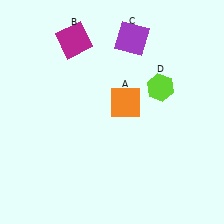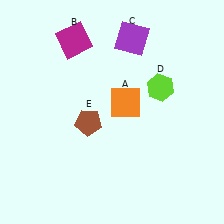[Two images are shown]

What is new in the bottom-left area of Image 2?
A brown pentagon (E) was added in the bottom-left area of Image 2.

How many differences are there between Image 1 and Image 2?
There is 1 difference between the two images.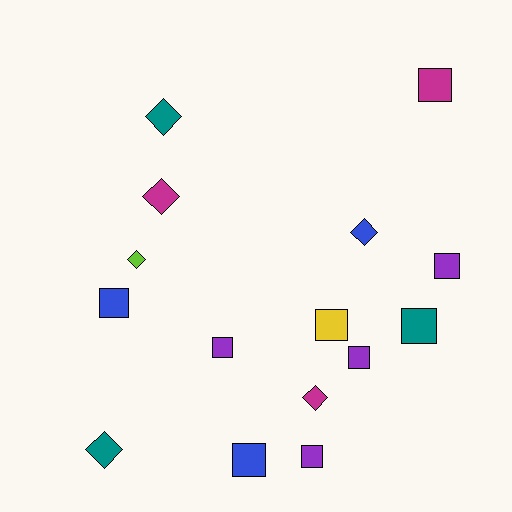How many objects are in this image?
There are 15 objects.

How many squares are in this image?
There are 9 squares.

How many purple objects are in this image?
There are 4 purple objects.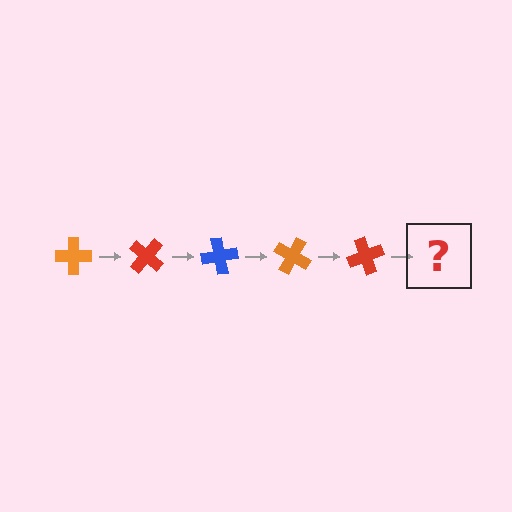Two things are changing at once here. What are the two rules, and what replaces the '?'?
The two rules are that it rotates 40 degrees each step and the color cycles through orange, red, and blue. The '?' should be a blue cross, rotated 200 degrees from the start.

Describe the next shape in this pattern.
It should be a blue cross, rotated 200 degrees from the start.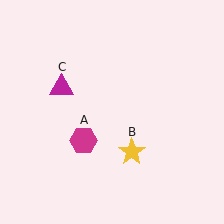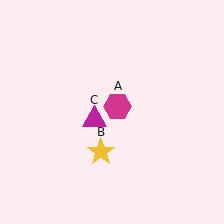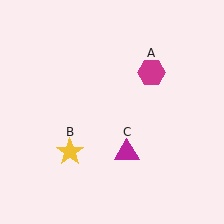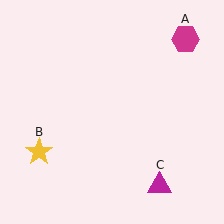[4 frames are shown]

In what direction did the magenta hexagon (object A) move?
The magenta hexagon (object A) moved up and to the right.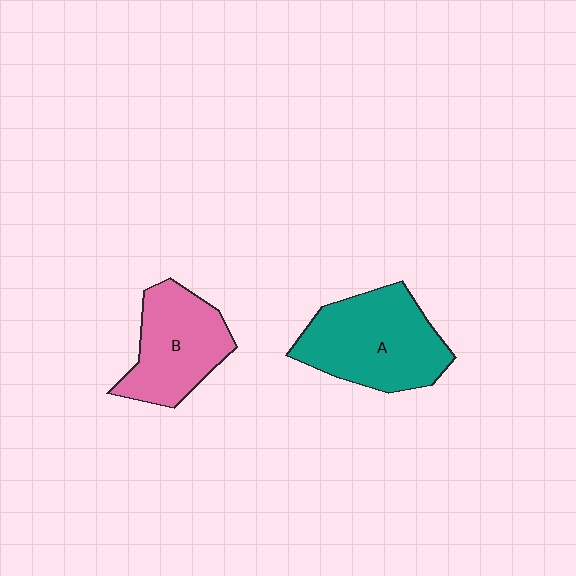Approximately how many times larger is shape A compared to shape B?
Approximately 1.3 times.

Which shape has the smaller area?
Shape B (pink).